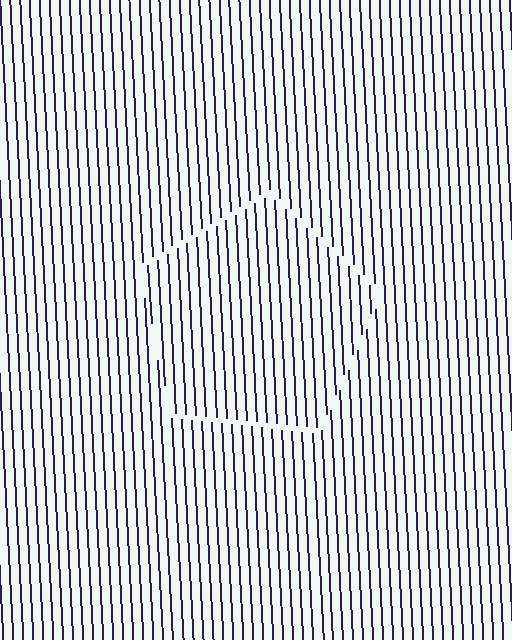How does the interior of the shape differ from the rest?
The interior of the shape contains the same grating, shifted by half a period — the contour is defined by the phase discontinuity where line-ends from the inner and outer gratings abut.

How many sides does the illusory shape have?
5 sides — the line-ends trace a pentagon.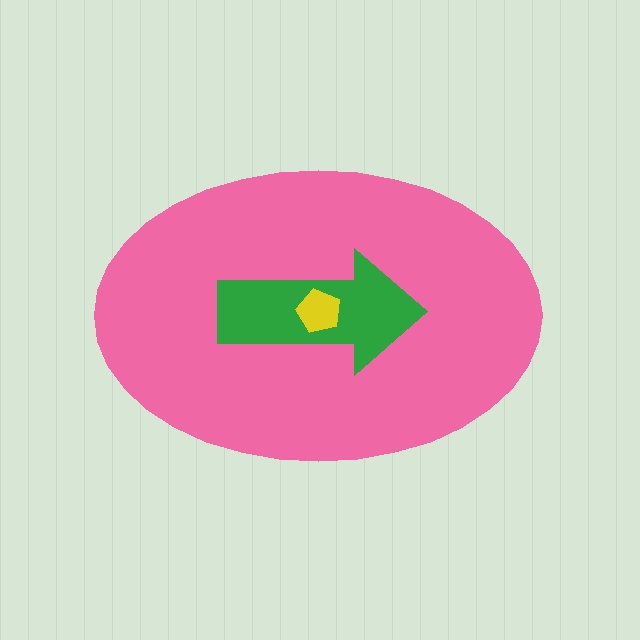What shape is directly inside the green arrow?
The yellow pentagon.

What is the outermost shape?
The pink ellipse.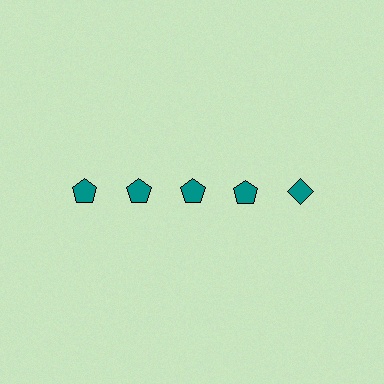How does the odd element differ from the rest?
It has a different shape: diamond instead of pentagon.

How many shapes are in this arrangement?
There are 5 shapes arranged in a grid pattern.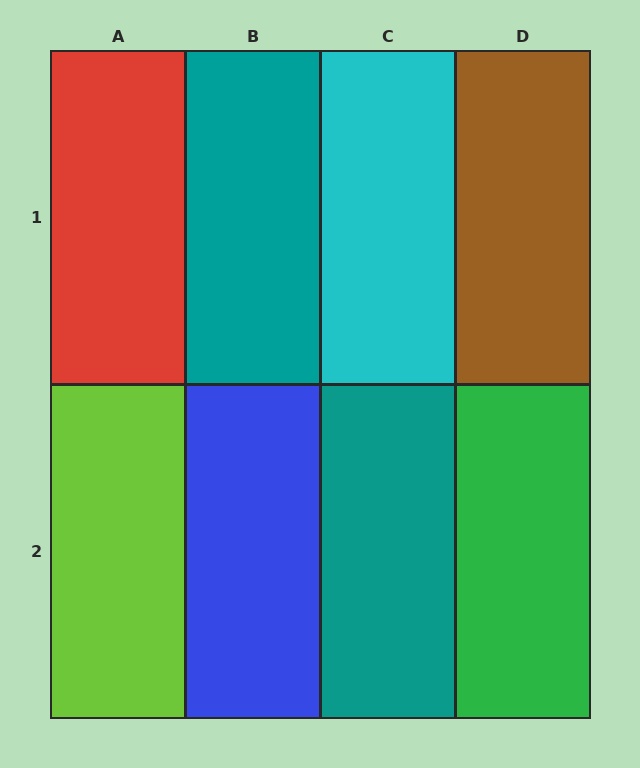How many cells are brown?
1 cell is brown.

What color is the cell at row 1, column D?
Brown.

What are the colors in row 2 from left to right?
Lime, blue, teal, green.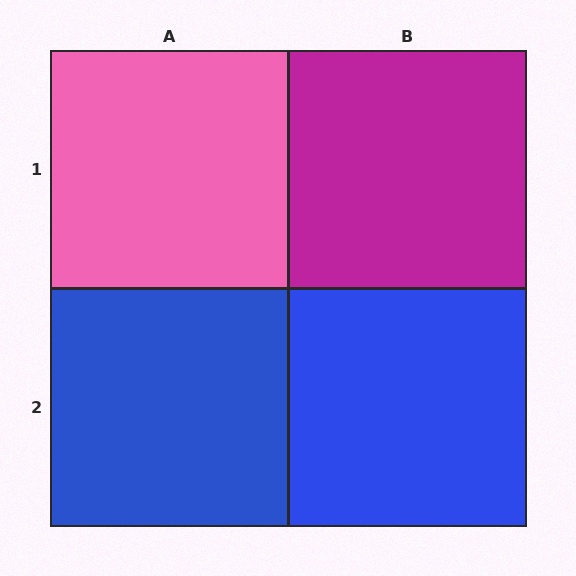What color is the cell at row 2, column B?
Blue.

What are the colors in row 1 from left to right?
Pink, magenta.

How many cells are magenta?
1 cell is magenta.